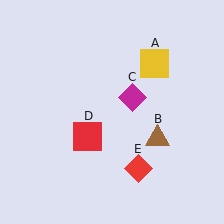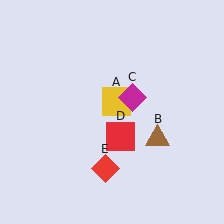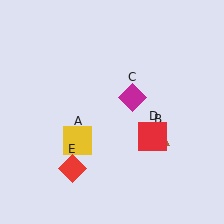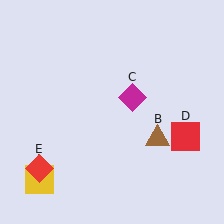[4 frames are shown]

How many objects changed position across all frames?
3 objects changed position: yellow square (object A), red square (object D), red diamond (object E).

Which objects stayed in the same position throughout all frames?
Brown triangle (object B) and magenta diamond (object C) remained stationary.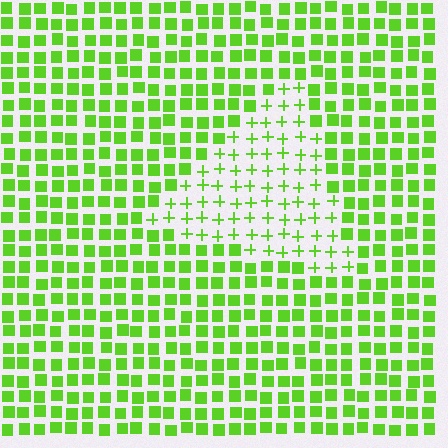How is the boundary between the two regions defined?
The boundary is defined by a change in element shape: plus signs inside vs. squares outside. All elements share the same color and spacing.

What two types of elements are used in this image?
The image uses plus signs inside the triangle region and squares outside it.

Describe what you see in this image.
The image is filled with small lime elements arranged in a uniform grid. A triangle-shaped region contains plus signs, while the surrounding area contains squares. The boundary is defined purely by the change in element shape.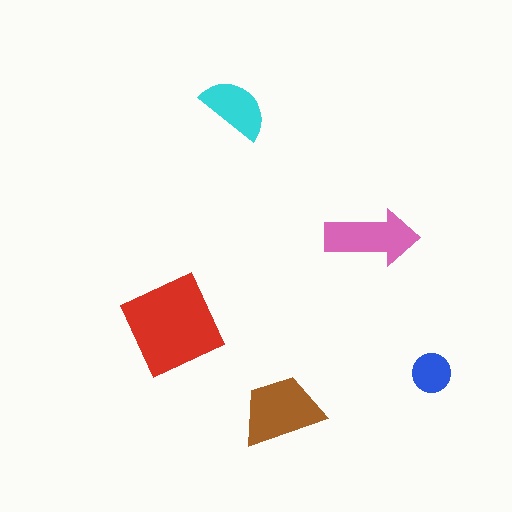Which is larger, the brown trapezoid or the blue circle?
The brown trapezoid.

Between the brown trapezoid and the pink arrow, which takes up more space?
The brown trapezoid.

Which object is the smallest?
The blue circle.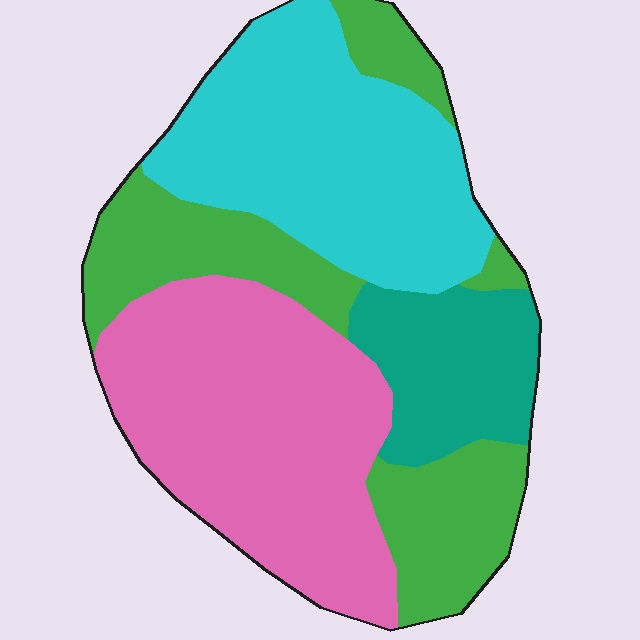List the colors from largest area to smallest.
From largest to smallest: pink, cyan, green, teal.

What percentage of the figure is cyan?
Cyan covers about 30% of the figure.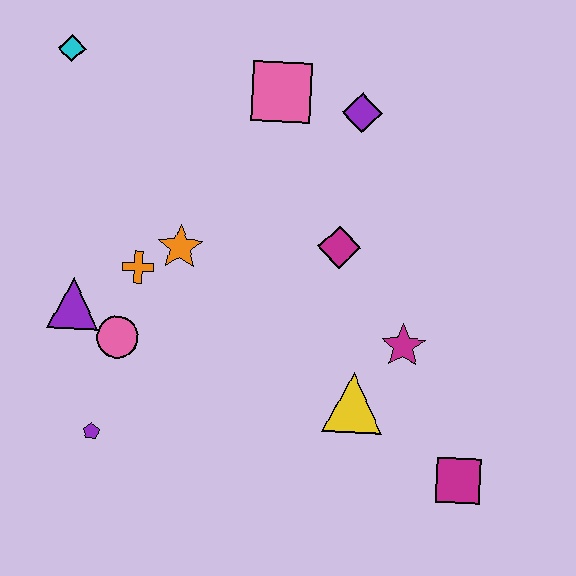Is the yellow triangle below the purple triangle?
Yes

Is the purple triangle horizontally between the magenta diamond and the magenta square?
No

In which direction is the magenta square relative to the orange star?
The magenta square is to the right of the orange star.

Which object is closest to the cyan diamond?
The pink square is closest to the cyan diamond.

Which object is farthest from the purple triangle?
The magenta square is farthest from the purple triangle.